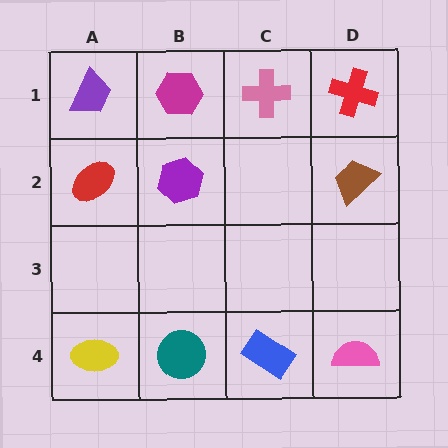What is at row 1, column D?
A red cross.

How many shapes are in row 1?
4 shapes.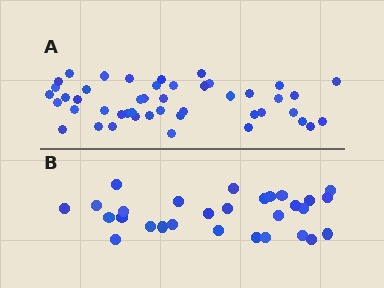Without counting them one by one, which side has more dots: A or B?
Region A (the top region) has more dots.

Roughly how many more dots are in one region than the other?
Region A has approximately 15 more dots than region B.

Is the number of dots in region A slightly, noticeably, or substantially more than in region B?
Region A has substantially more. The ratio is roughly 1.6 to 1.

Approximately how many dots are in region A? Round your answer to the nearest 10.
About 50 dots. (The exact count is 46, which rounds to 50.)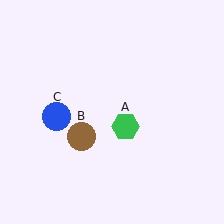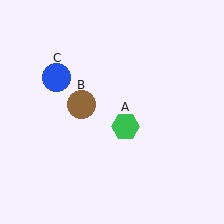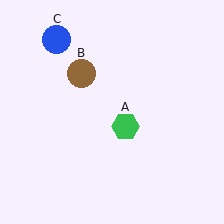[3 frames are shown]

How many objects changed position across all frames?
2 objects changed position: brown circle (object B), blue circle (object C).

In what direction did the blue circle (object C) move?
The blue circle (object C) moved up.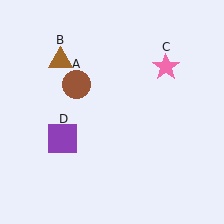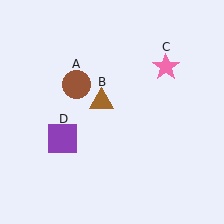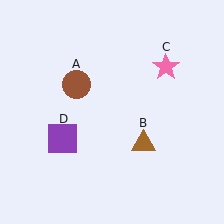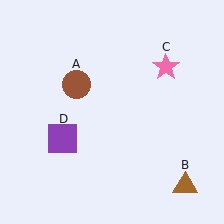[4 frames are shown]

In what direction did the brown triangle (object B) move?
The brown triangle (object B) moved down and to the right.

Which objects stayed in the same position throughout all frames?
Brown circle (object A) and pink star (object C) and purple square (object D) remained stationary.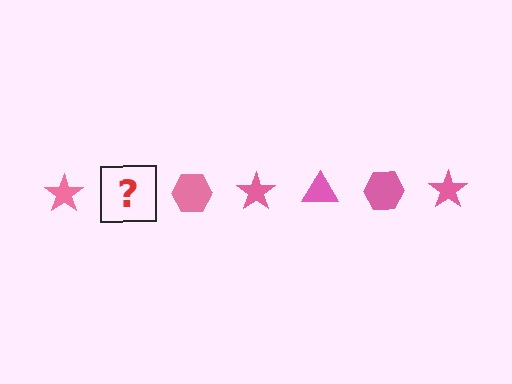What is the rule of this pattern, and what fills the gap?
The rule is that the pattern cycles through star, triangle, hexagon shapes in pink. The gap should be filled with a pink triangle.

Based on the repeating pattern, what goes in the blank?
The blank should be a pink triangle.